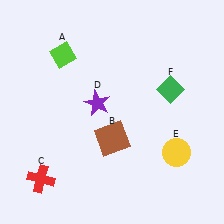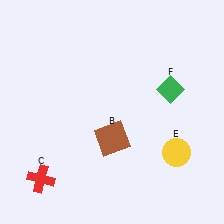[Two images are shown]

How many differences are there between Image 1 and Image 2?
There are 2 differences between the two images.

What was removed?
The lime diamond (A), the purple star (D) were removed in Image 2.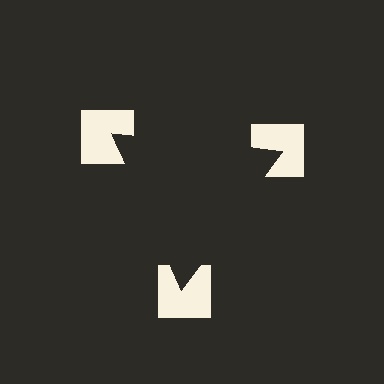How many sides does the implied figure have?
3 sides.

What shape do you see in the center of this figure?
An illusory triangle — its edges are inferred from the aligned wedge cuts in the notched squares, not physically drawn.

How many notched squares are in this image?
There are 3 — one at each vertex of the illusory triangle.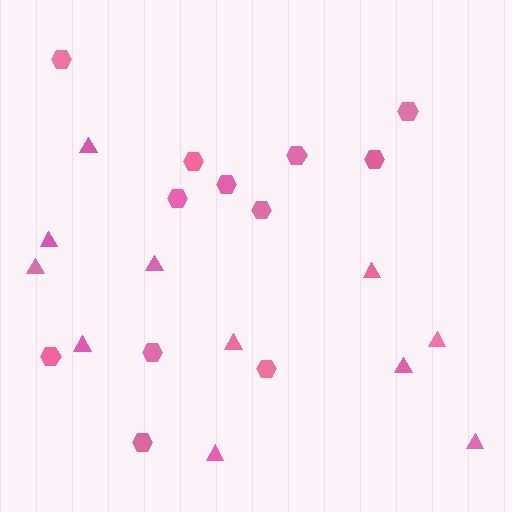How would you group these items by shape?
There are 2 groups: one group of hexagons (12) and one group of triangles (11).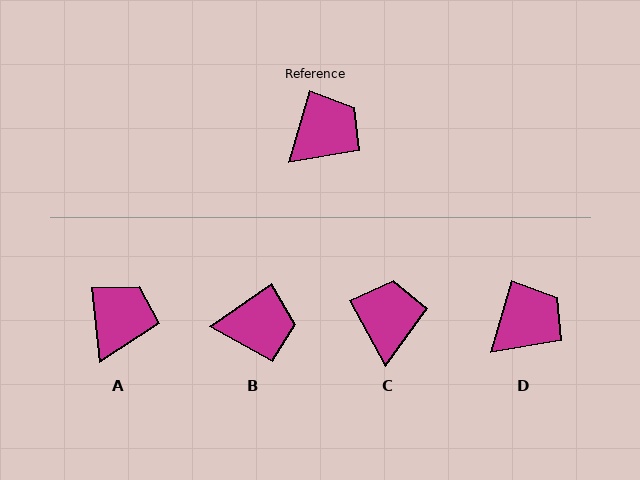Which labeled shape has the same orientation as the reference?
D.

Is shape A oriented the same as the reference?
No, it is off by about 23 degrees.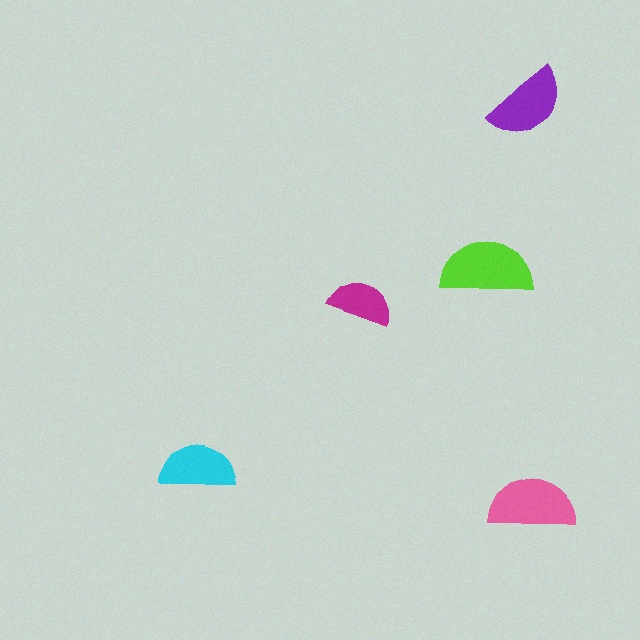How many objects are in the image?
There are 5 objects in the image.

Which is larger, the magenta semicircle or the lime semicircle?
The lime one.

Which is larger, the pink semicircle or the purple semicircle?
The pink one.